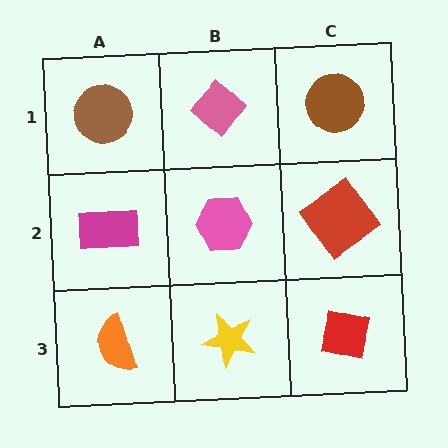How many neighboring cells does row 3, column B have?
3.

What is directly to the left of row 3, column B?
An orange semicircle.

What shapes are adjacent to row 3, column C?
A red diamond (row 2, column C), a yellow star (row 3, column B).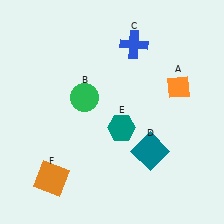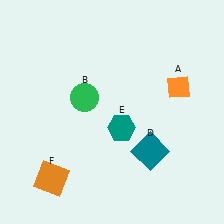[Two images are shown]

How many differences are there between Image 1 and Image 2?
There is 1 difference between the two images.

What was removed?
The blue cross (C) was removed in Image 2.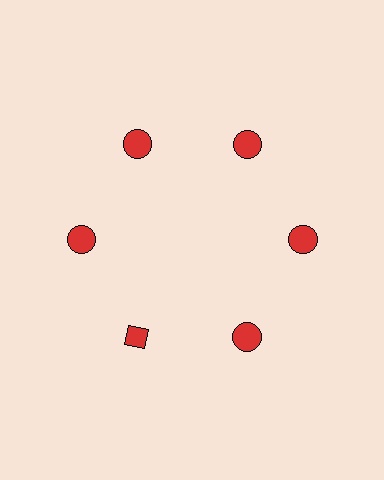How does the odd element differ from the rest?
It has a different shape: diamond instead of circle.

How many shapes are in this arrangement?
There are 6 shapes arranged in a ring pattern.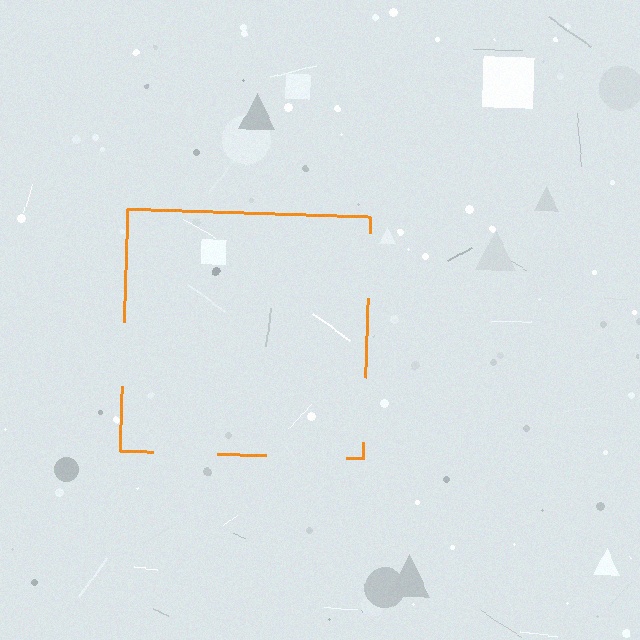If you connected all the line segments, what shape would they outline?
They would outline a square.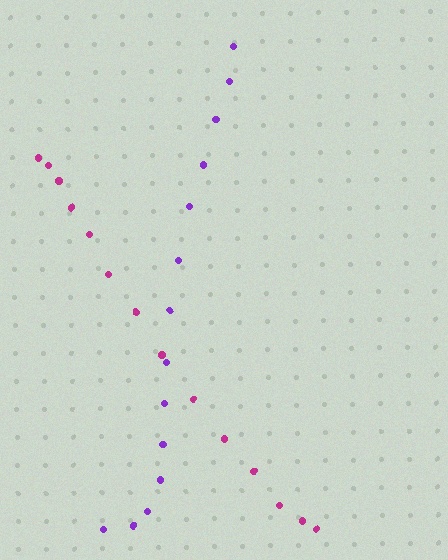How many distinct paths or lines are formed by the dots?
There are 2 distinct paths.